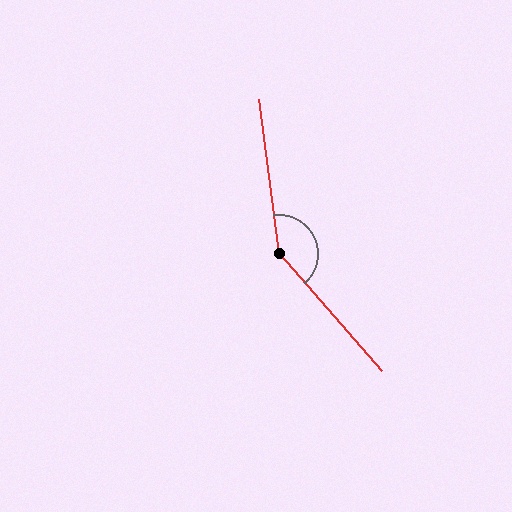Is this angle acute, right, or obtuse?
It is obtuse.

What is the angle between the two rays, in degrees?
Approximately 146 degrees.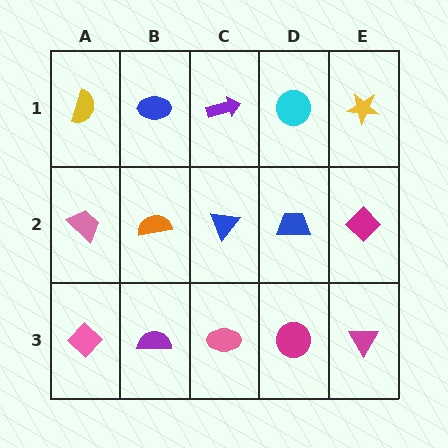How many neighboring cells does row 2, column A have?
3.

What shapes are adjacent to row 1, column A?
A pink trapezoid (row 2, column A), a blue ellipse (row 1, column B).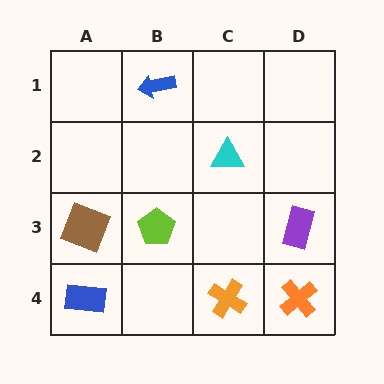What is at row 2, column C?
A cyan triangle.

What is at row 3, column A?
A brown square.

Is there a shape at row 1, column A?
No, that cell is empty.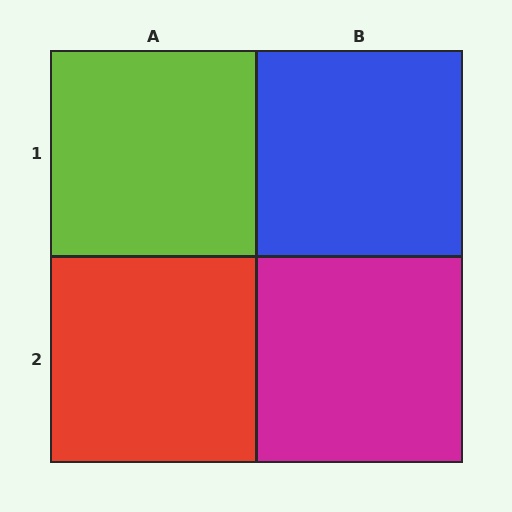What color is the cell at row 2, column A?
Red.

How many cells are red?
1 cell is red.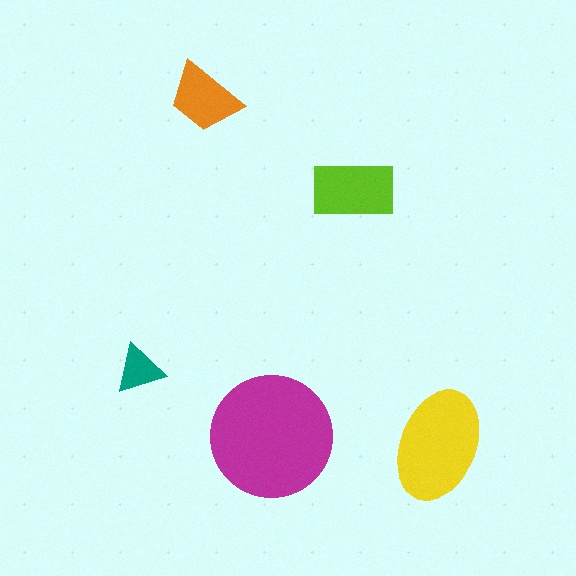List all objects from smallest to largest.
The teal triangle, the orange trapezoid, the lime rectangle, the yellow ellipse, the magenta circle.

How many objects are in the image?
There are 5 objects in the image.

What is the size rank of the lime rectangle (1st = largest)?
3rd.